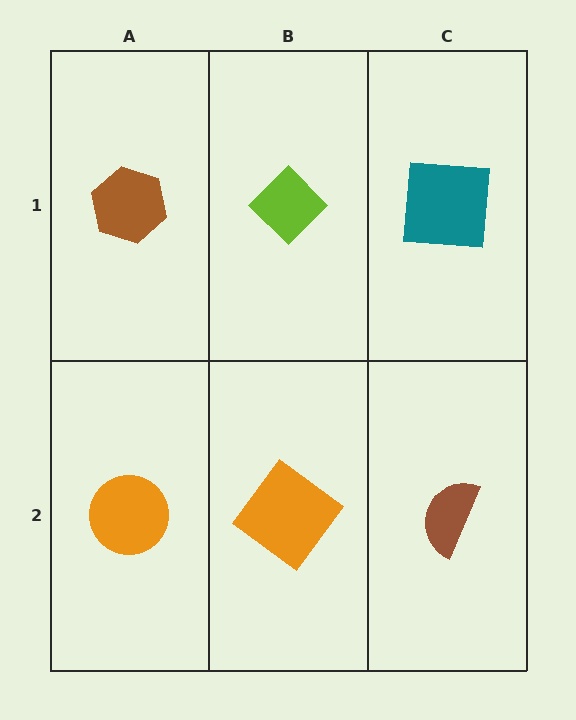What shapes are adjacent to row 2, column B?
A lime diamond (row 1, column B), an orange circle (row 2, column A), a brown semicircle (row 2, column C).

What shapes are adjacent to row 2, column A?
A brown hexagon (row 1, column A), an orange diamond (row 2, column B).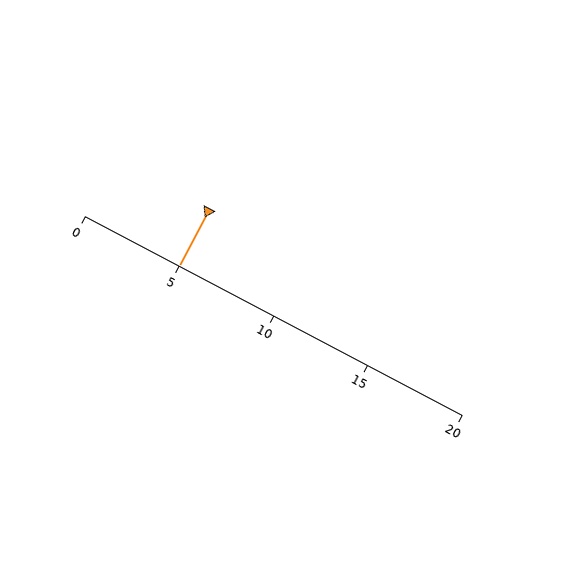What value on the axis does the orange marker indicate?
The marker indicates approximately 5.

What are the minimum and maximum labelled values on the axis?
The axis runs from 0 to 20.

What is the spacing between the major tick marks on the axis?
The major ticks are spaced 5 apart.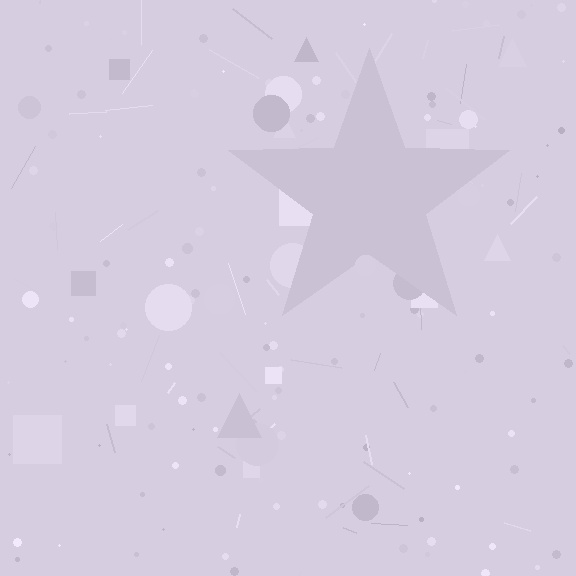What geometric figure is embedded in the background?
A star is embedded in the background.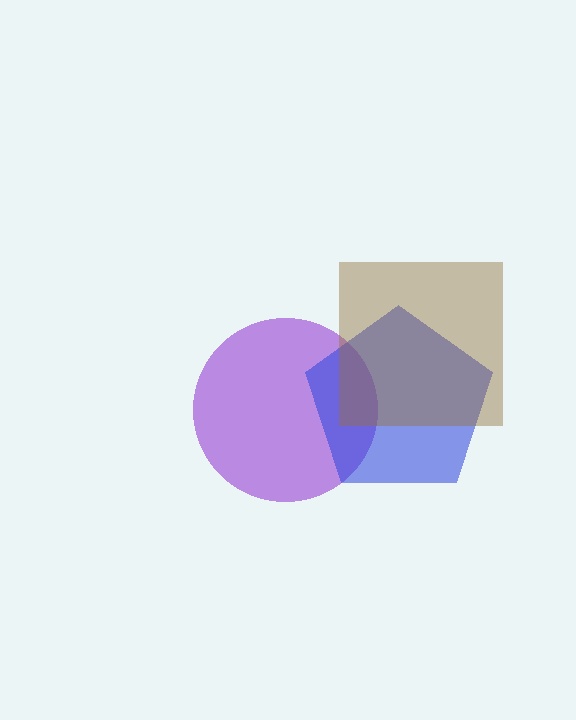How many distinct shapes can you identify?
There are 3 distinct shapes: a purple circle, a blue pentagon, a brown square.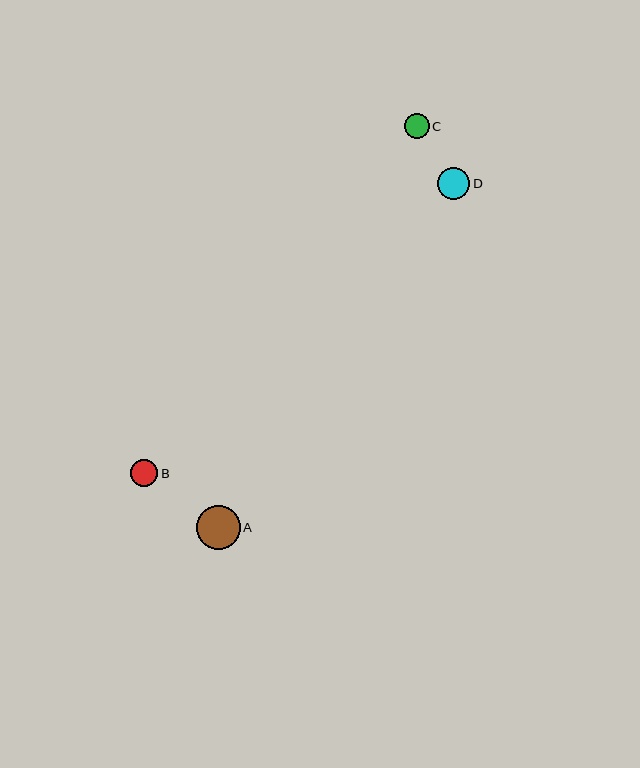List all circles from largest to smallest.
From largest to smallest: A, D, B, C.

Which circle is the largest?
Circle A is the largest with a size of approximately 44 pixels.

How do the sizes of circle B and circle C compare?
Circle B and circle C are approximately the same size.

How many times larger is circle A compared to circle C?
Circle A is approximately 1.7 times the size of circle C.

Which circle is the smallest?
Circle C is the smallest with a size of approximately 25 pixels.